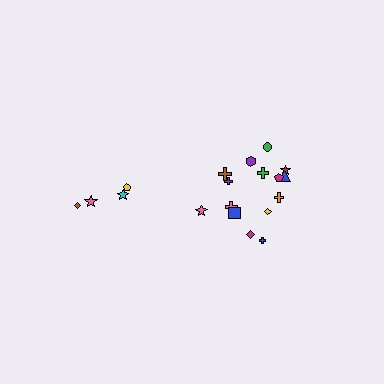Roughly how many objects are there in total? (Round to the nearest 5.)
Roughly 20 objects in total.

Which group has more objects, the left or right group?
The right group.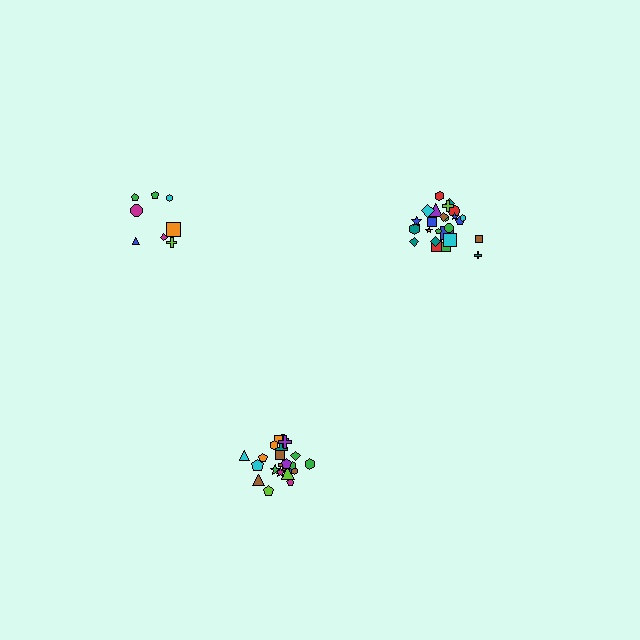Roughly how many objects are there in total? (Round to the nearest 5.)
Roughly 55 objects in total.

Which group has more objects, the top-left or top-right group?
The top-right group.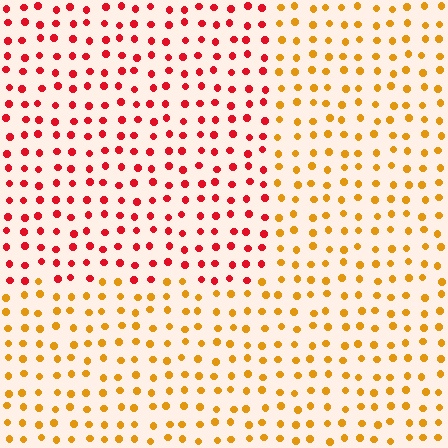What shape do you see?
I see a rectangle.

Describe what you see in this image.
The image is filled with small orange elements in a uniform arrangement. A rectangle-shaped region is visible where the elements are tinted to a slightly different hue, forming a subtle color boundary.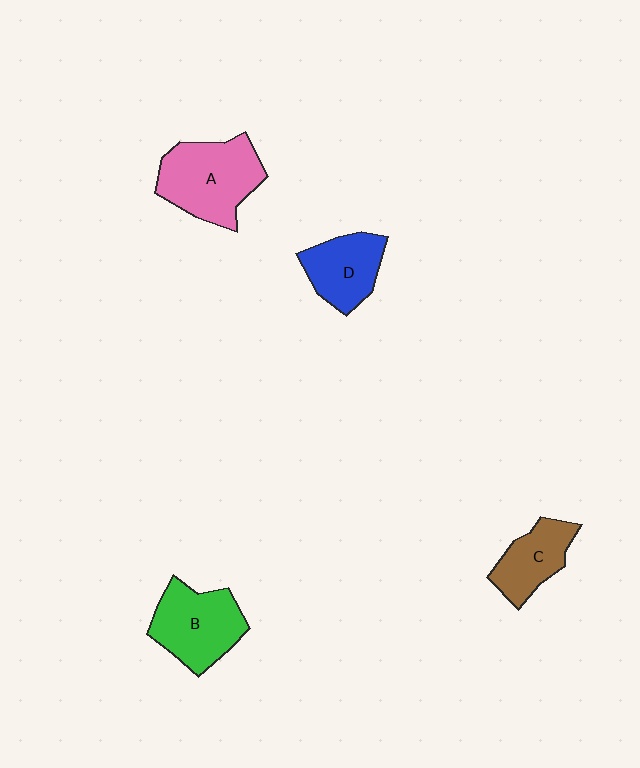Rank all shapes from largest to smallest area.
From largest to smallest: A (pink), B (green), D (blue), C (brown).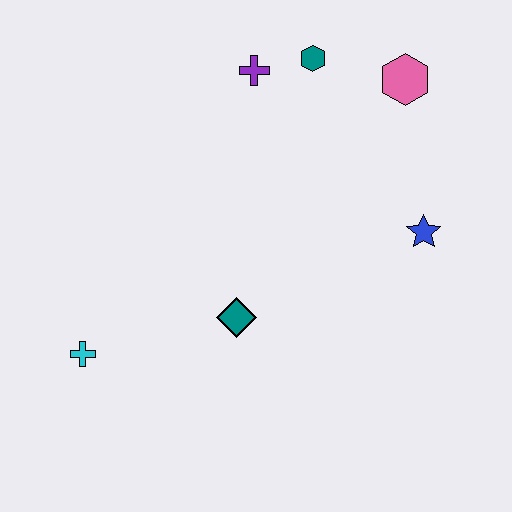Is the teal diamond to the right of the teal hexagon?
No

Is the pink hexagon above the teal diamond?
Yes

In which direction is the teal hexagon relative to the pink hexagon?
The teal hexagon is to the left of the pink hexagon.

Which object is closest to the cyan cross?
The teal diamond is closest to the cyan cross.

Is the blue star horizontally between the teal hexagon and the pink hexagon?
No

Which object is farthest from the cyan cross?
The pink hexagon is farthest from the cyan cross.